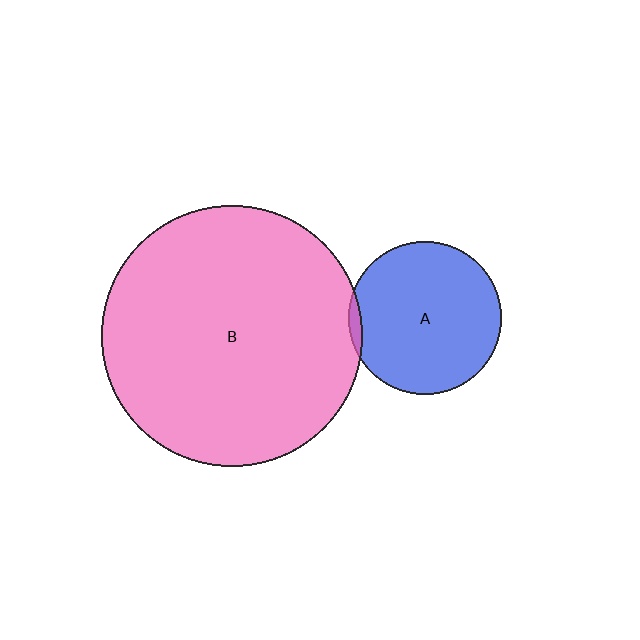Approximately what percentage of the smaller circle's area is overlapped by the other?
Approximately 5%.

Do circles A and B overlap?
Yes.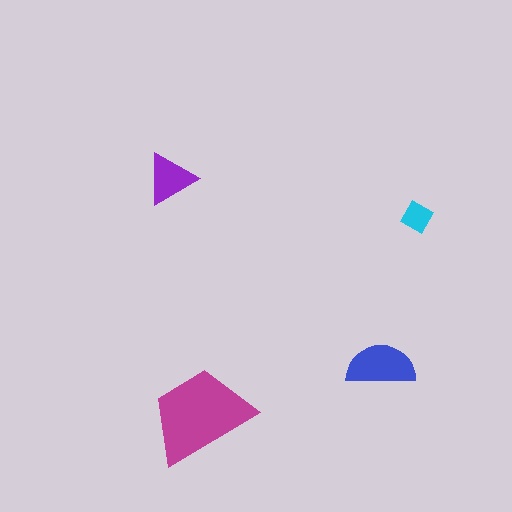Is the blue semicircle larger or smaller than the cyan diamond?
Larger.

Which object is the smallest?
The cyan diamond.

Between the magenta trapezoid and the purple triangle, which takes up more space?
The magenta trapezoid.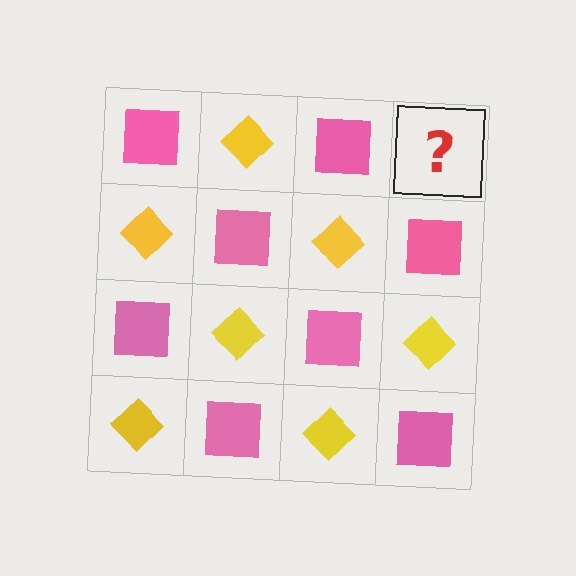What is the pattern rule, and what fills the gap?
The rule is that it alternates pink square and yellow diamond in a checkerboard pattern. The gap should be filled with a yellow diamond.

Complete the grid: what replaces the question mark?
The question mark should be replaced with a yellow diamond.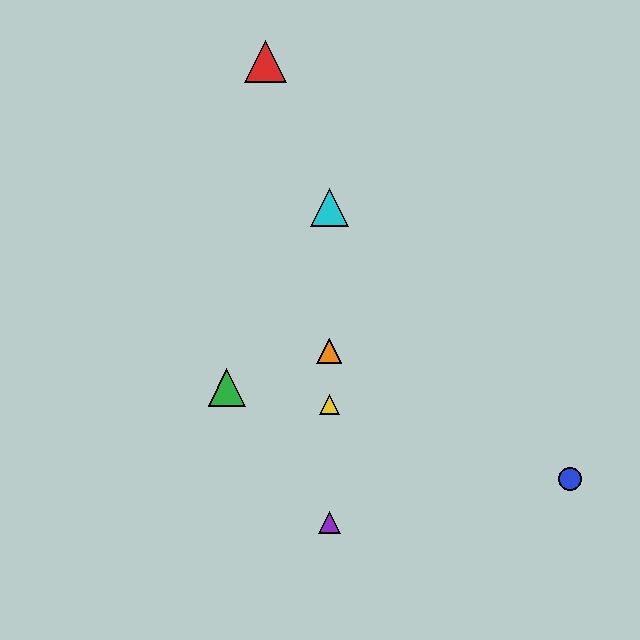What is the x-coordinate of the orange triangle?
The orange triangle is at x≈329.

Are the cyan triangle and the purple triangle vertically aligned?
Yes, both are at x≈329.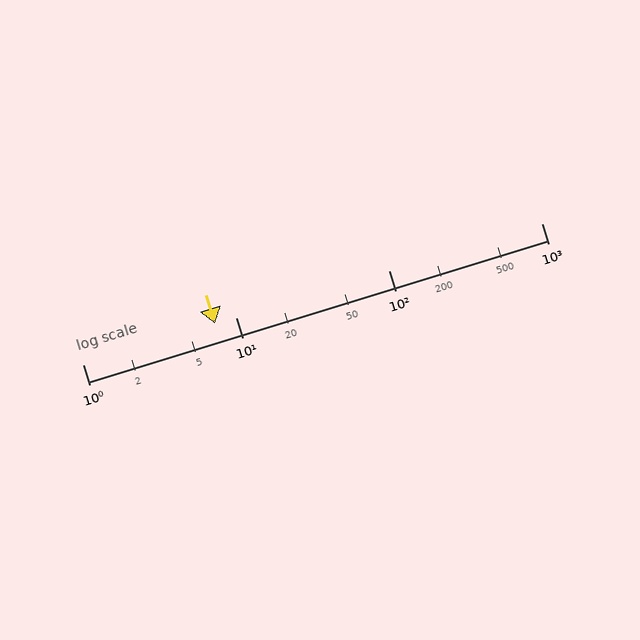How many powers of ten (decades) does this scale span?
The scale spans 3 decades, from 1 to 1000.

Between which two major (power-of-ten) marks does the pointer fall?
The pointer is between 1 and 10.